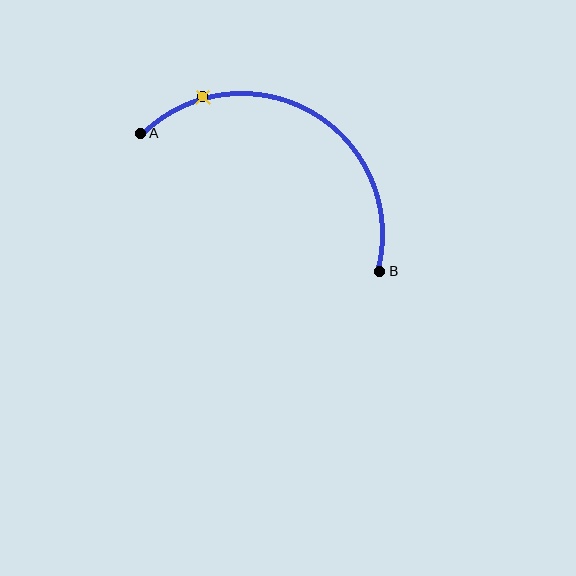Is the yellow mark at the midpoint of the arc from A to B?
No. The yellow mark lies on the arc but is closer to endpoint A. The arc midpoint would be at the point on the curve equidistant along the arc from both A and B.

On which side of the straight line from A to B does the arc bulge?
The arc bulges above the straight line connecting A and B.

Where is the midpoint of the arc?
The arc midpoint is the point on the curve farthest from the straight line joining A and B. It sits above that line.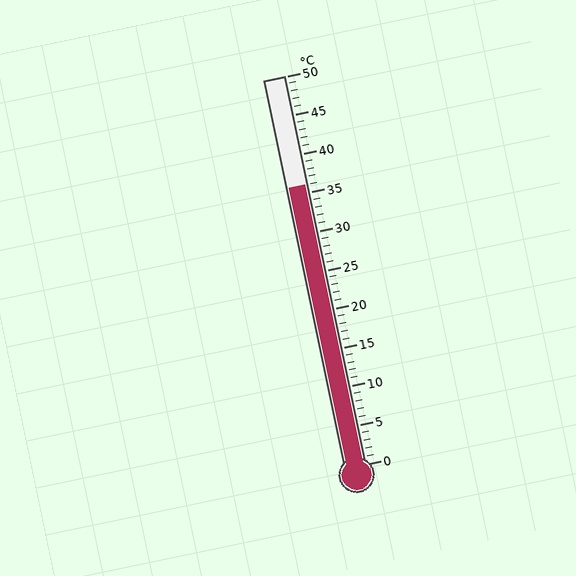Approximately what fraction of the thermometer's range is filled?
The thermometer is filled to approximately 70% of its range.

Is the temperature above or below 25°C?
The temperature is above 25°C.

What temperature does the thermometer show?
The thermometer shows approximately 36°C.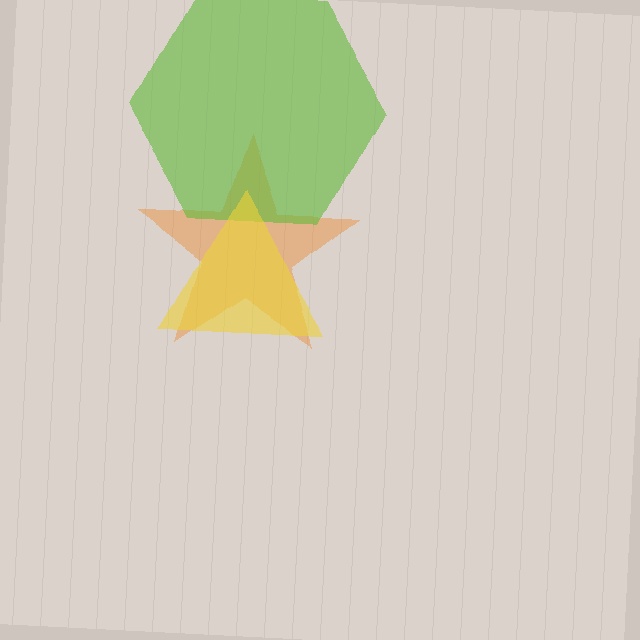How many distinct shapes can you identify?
There are 3 distinct shapes: an orange star, a lime hexagon, a yellow triangle.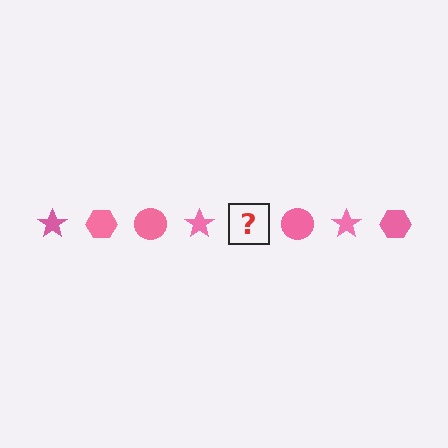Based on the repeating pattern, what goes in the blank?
The blank should be a pink hexagon.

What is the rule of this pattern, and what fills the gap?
The rule is that the pattern cycles through star, hexagon, circle shapes in pink. The gap should be filled with a pink hexagon.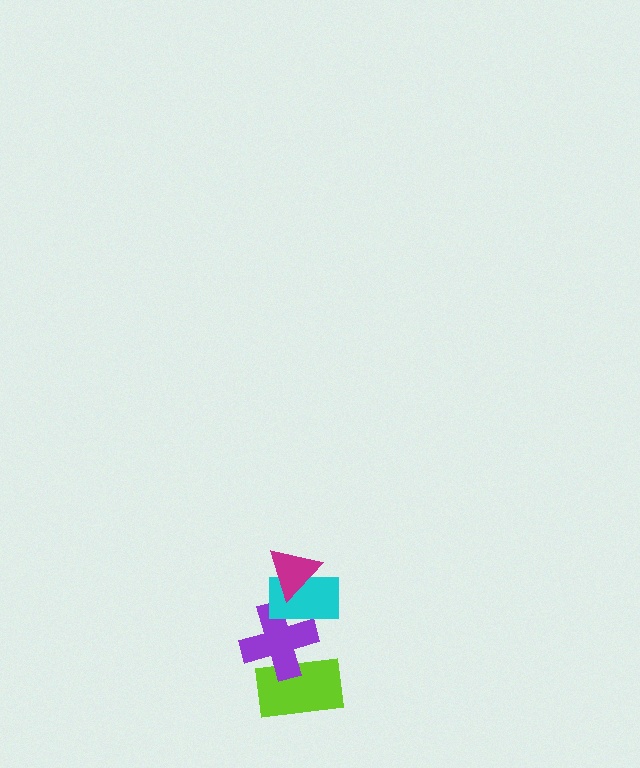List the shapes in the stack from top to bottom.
From top to bottom: the magenta triangle, the cyan rectangle, the purple cross, the lime rectangle.